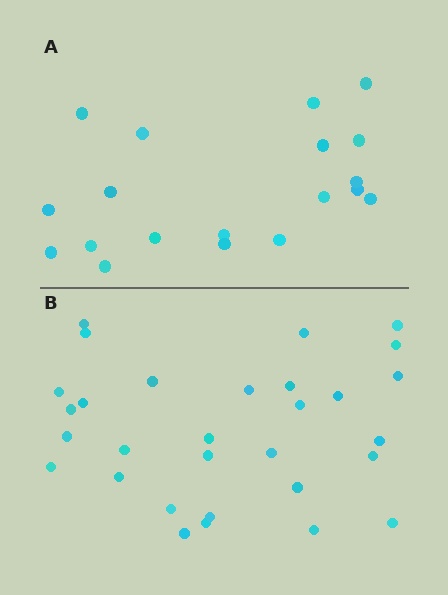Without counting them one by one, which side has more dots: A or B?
Region B (the bottom region) has more dots.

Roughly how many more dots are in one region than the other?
Region B has roughly 12 or so more dots than region A.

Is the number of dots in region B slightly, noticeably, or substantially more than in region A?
Region B has substantially more. The ratio is roughly 1.6 to 1.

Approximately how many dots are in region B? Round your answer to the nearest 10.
About 30 dots.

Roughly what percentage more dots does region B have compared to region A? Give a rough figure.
About 60% more.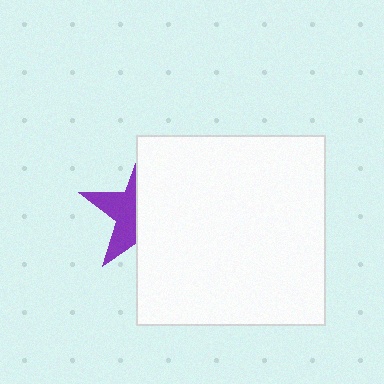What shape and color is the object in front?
The object in front is a white square.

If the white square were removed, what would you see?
You would see the complete purple star.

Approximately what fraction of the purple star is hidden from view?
Roughly 59% of the purple star is hidden behind the white square.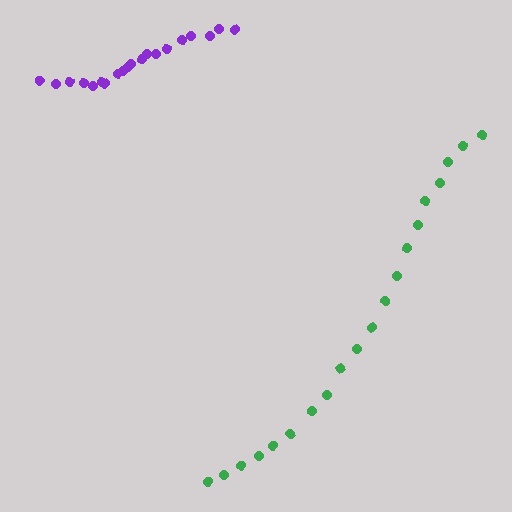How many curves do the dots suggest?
There are 2 distinct paths.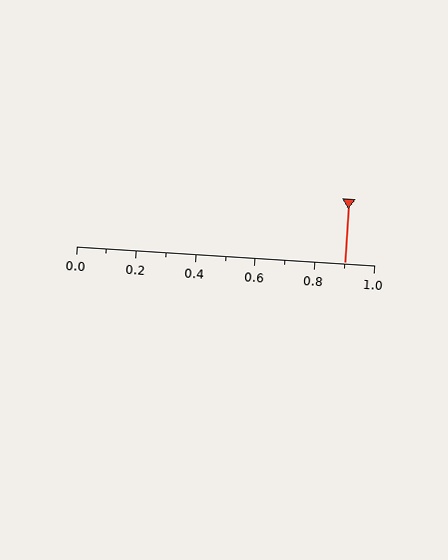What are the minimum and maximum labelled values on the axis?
The axis runs from 0.0 to 1.0.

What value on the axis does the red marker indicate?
The marker indicates approximately 0.9.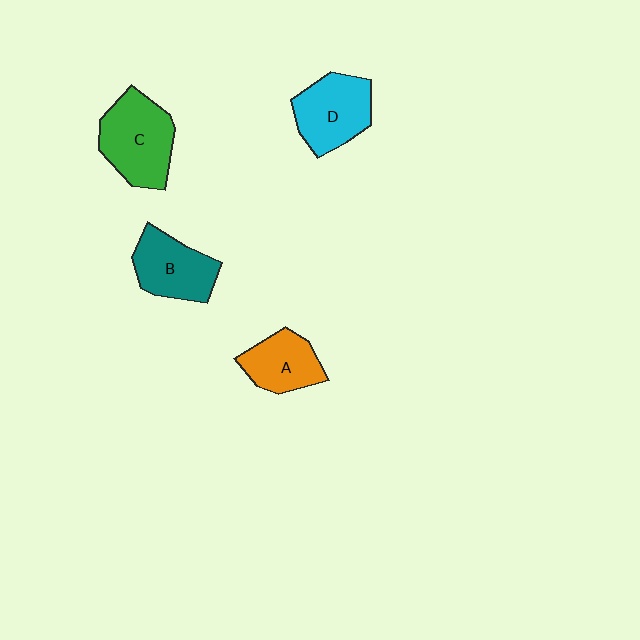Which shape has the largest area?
Shape C (green).